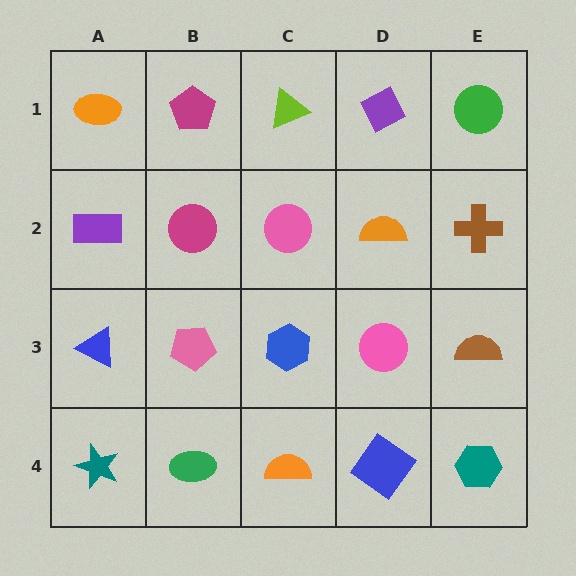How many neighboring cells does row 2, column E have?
3.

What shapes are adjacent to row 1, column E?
A brown cross (row 2, column E), a purple diamond (row 1, column D).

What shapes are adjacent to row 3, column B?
A magenta circle (row 2, column B), a green ellipse (row 4, column B), a blue triangle (row 3, column A), a blue hexagon (row 3, column C).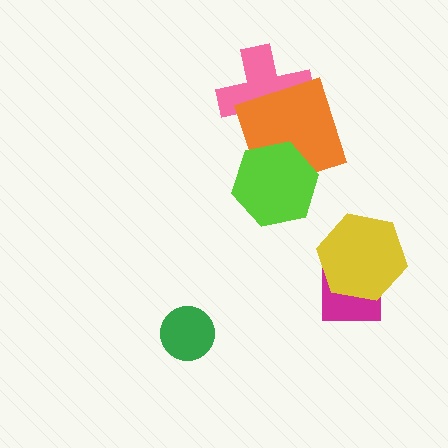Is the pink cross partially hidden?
Yes, it is partially covered by another shape.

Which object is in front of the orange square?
The lime hexagon is in front of the orange square.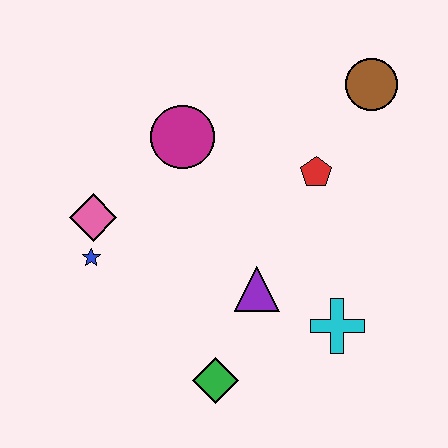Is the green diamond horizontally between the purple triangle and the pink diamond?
Yes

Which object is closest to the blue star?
The pink diamond is closest to the blue star.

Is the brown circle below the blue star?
No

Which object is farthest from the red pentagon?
The blue star is farthest from the red pentagon.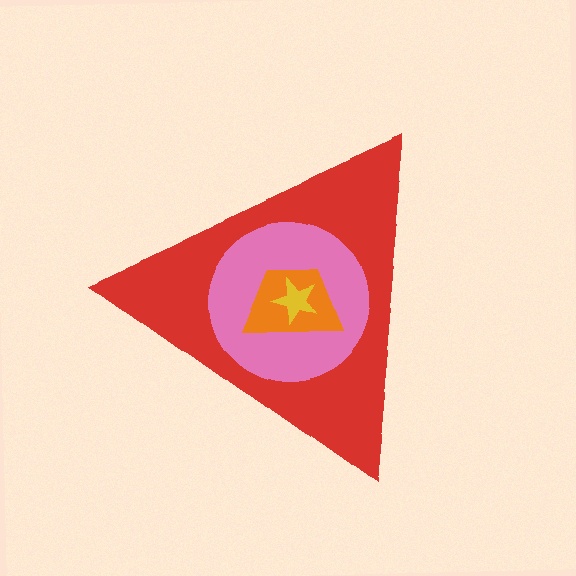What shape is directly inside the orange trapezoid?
The yellow star.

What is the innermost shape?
The yellow star.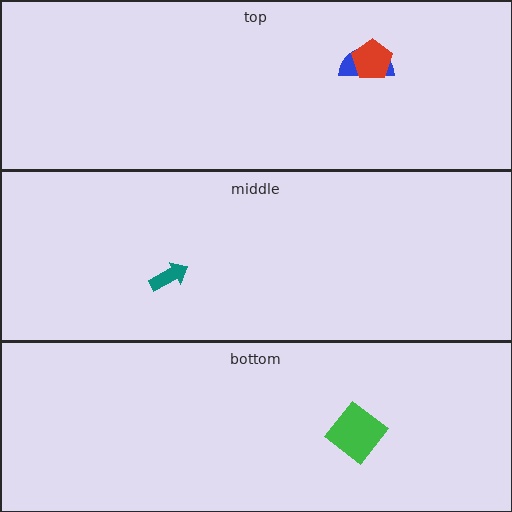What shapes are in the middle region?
The teal arrow.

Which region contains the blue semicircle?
The top region.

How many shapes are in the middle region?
1.